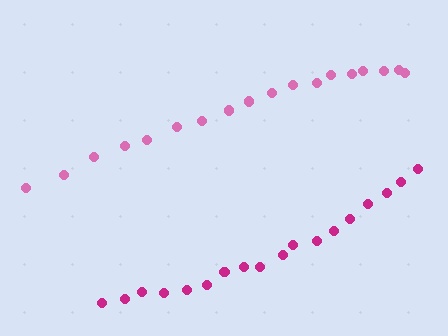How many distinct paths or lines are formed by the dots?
There are 2 distinct paths.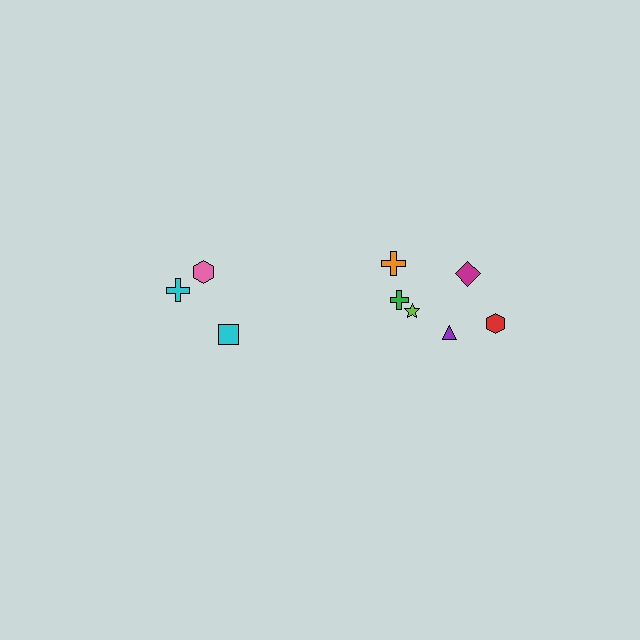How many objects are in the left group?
There are 3 objects.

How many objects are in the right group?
There are 6 objects.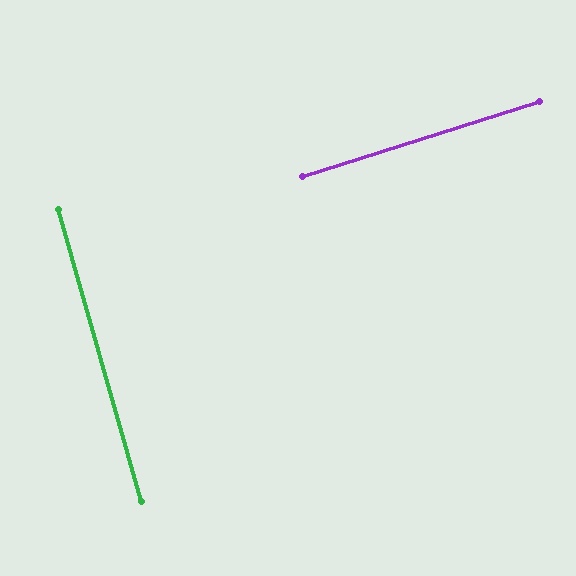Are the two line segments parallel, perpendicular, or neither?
Perpendicular — they meet at approximately 88°.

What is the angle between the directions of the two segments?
Approximately 88 degrees.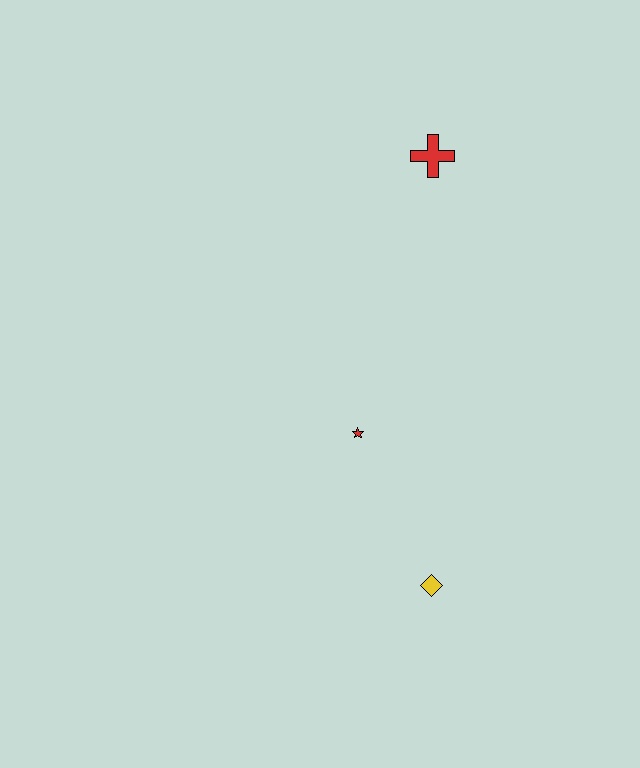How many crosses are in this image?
There is 1 cross.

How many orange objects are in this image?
There are no orange objects.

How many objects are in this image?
There are 3 objects.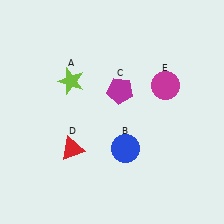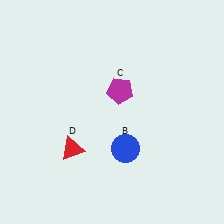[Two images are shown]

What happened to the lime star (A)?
The lime star (A) was removed in Image 2. It was in the top-left area of Image 1.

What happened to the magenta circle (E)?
The magenta circle (E) was removed in Image 2. It was in the top-right area of Image 1.